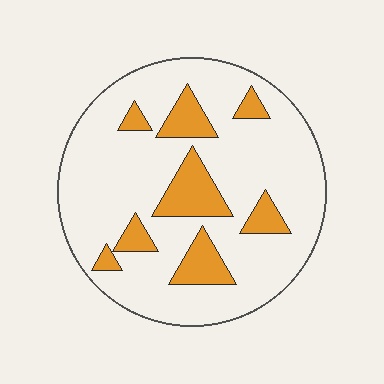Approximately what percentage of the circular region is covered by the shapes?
Approximately 20%.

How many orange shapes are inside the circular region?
8.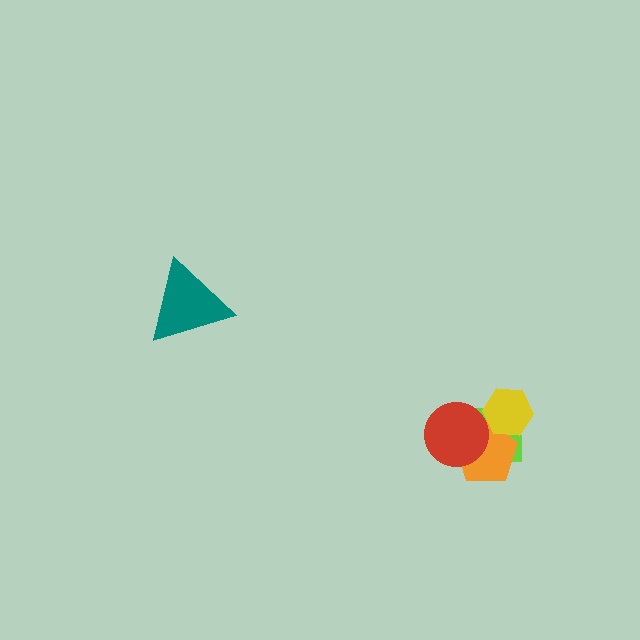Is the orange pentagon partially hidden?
Yes, it is partially covered by another shape.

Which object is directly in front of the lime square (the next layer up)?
The orange pentagon is directly in front of the lime square.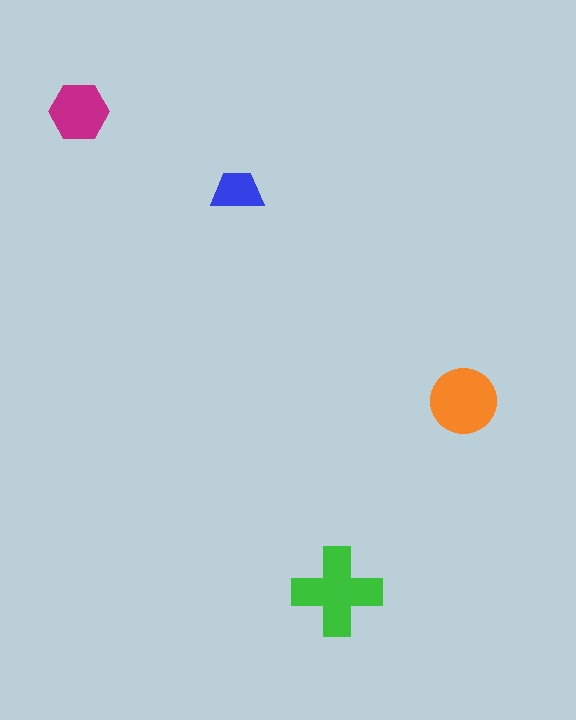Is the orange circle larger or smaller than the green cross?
Smaller.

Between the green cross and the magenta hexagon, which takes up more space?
The green cross.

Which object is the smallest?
The blue trapezoid.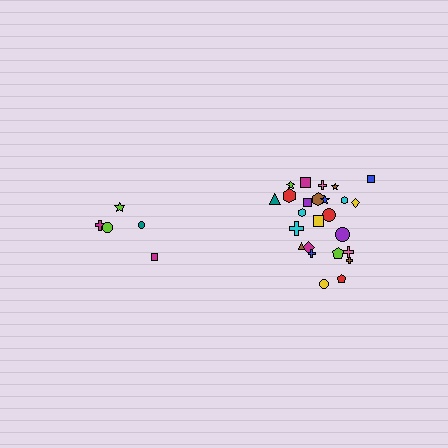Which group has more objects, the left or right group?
The right group.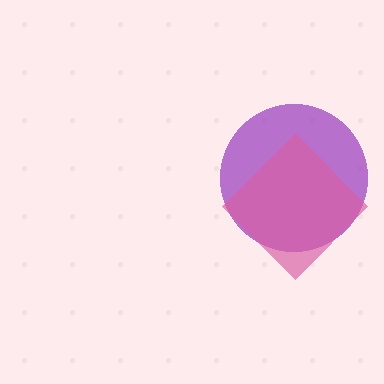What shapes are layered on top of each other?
The layered shapes are: a purple circle, a pink diamond.